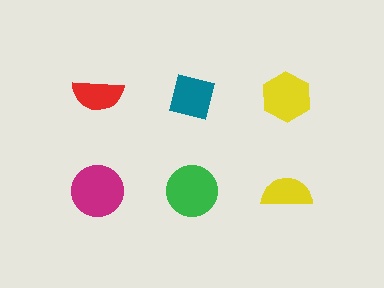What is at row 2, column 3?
A yellow semicircle.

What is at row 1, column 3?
A yellow hexagon.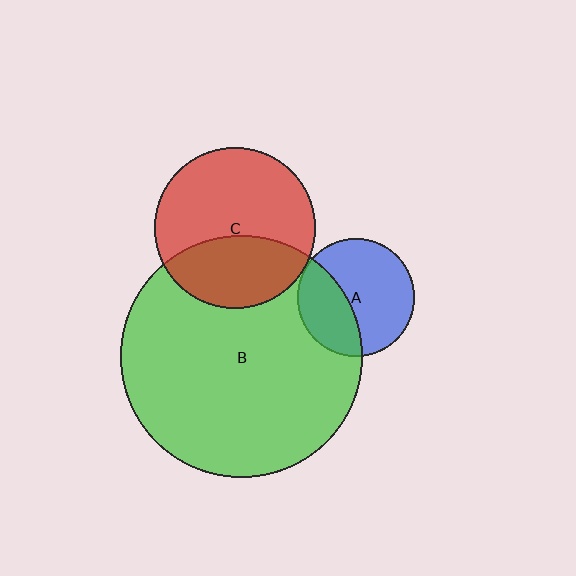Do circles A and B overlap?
Yes.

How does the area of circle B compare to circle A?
Approximately 4.3 times.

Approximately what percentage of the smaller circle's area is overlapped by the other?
Approximately 35%.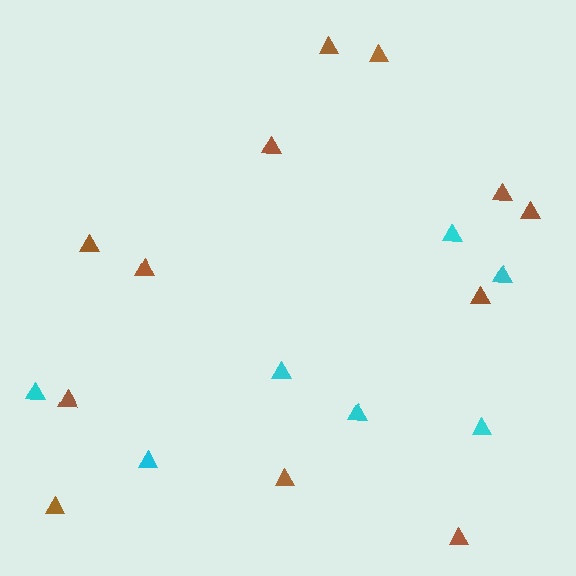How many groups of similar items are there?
There are 2 groups: one group of brown triangles (12) and one group of cyan triangles (7).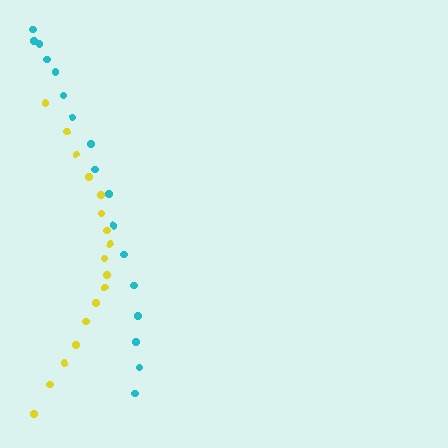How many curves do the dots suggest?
There are 2 distinct paths.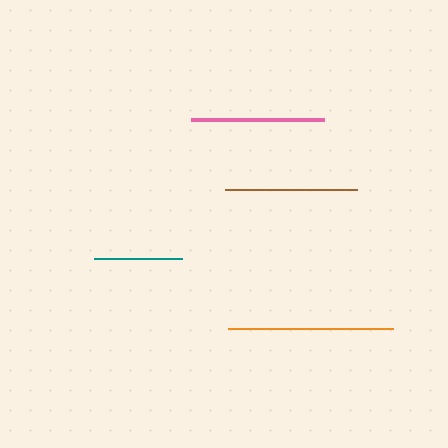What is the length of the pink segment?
The pink segment is approximately 133 pixels long.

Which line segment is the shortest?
The teal line is the shortest at approximately 88 pixels.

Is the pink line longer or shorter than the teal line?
The pink line is longer than the teal line.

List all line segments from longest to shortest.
From longest to shortest: orange, pink, brown, teal.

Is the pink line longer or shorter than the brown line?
The pink line is longer than the brown line.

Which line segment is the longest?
The orange line is the longest at approximately 165 pixels.